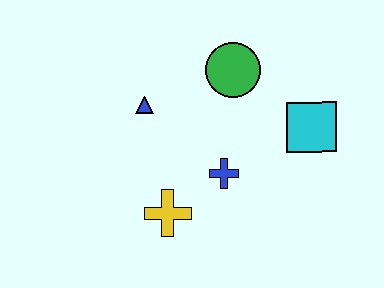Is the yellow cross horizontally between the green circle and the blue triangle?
Yes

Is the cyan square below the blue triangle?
Yes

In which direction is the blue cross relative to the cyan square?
The blue cross is to the left of the cyan square.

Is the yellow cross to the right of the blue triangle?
Yes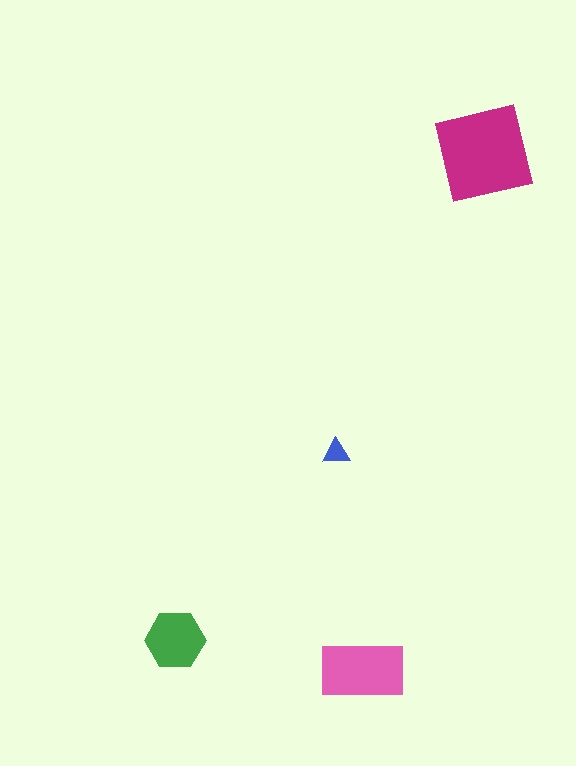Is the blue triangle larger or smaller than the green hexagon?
Smaller.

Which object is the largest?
The magenta square.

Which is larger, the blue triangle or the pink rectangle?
The pink rectangle.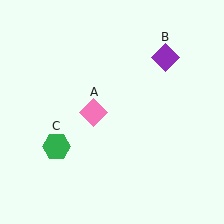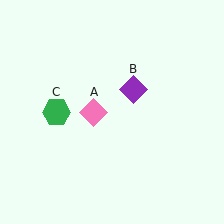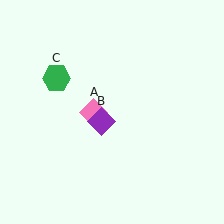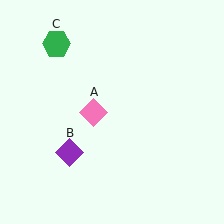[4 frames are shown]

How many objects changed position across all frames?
2 objects changed position: purple diamond (object B), green hexagon (object C).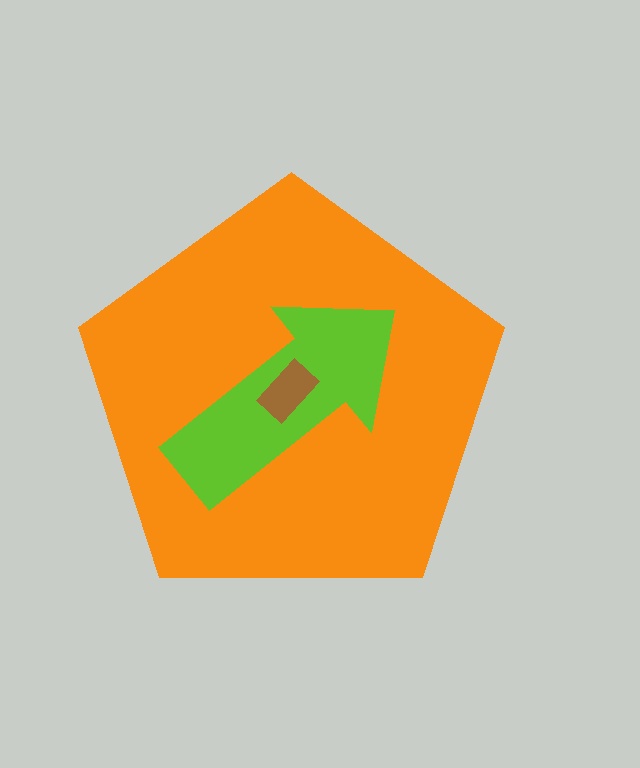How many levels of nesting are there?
3.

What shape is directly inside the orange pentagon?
The lime arrow.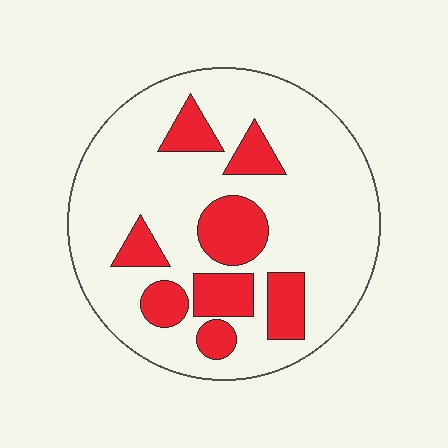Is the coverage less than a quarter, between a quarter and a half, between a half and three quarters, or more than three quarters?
Less than a quarter.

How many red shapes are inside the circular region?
8.